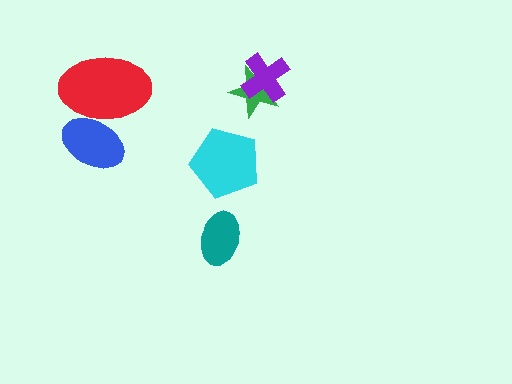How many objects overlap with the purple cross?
1 object overlaps with the purple cross.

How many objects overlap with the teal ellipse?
0 objects overlap with the teal ellipse.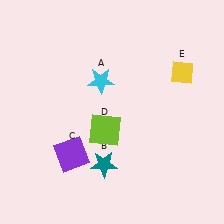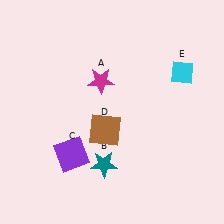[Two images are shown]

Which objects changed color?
A changed from cyan to magenta. D changed from lime to brown. E changed from yellow to cyan.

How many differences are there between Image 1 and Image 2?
There are 3 differences between the two images.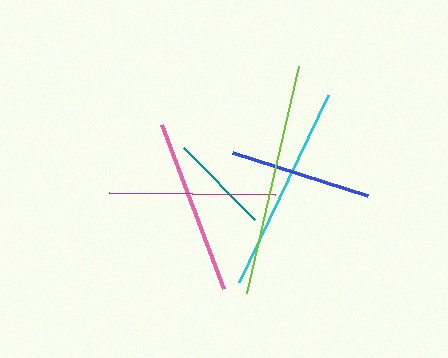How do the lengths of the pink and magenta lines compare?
The pink and magenta lines are approximately the same length.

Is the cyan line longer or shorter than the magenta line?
The cyan line is longer than the magenta line.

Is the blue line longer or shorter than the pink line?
The pink line is longer than the blue line.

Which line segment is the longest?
The lime line is the longest at approximately 232 pixels.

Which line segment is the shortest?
The teal line is the shortest at approximately 101 pixels.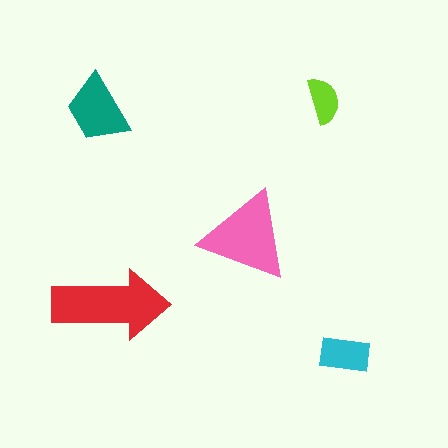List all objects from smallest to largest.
The lime semicircle, the cyan rectangle, the teal trapezoid, the pink triangle, the red arrow.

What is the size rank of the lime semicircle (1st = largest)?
5th.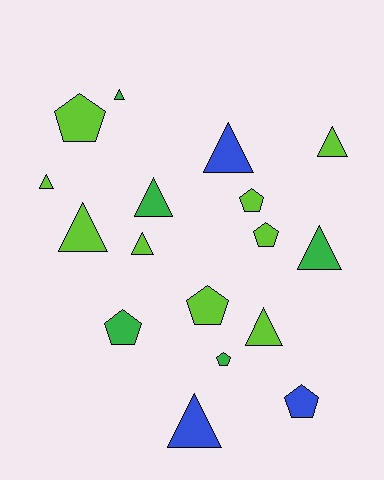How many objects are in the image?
There are 17 objects.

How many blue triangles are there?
There are 2 blue triangles.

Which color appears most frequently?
Lime, with 9 objects.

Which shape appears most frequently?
Triangle, with 10 objects.